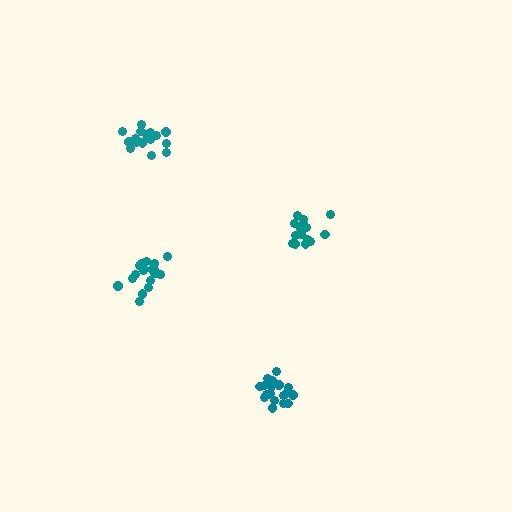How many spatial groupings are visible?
There are 4 spatial groupings.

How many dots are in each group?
Group 1: 17 dots, Group 2: 19 dots, Group 3: 20 dots, Group 4: 18 dots (74 total).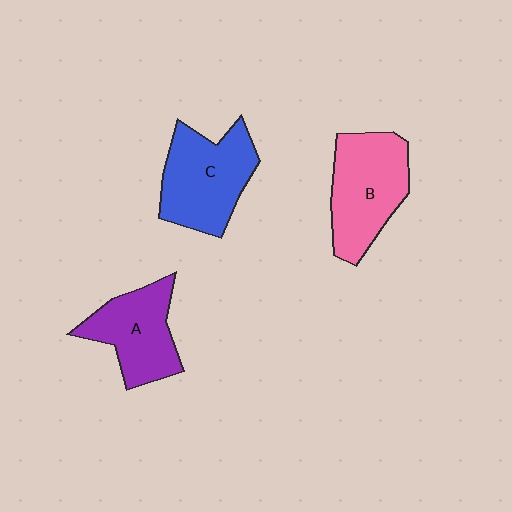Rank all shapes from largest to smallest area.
From largest to smallest: C (blue), B (pink), A (purple).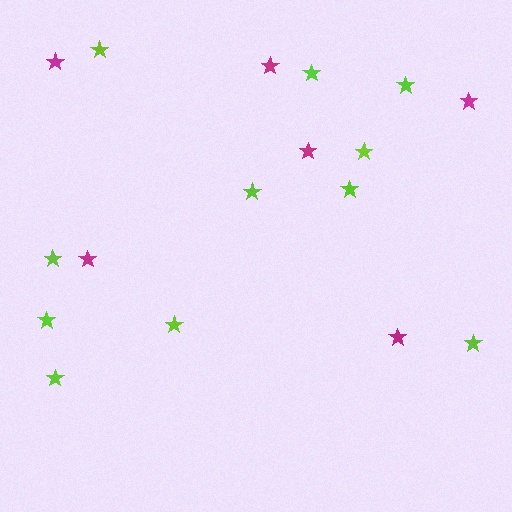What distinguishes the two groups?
There are 2 groups: one group of lime stars (11) and one group of magenta stars (6).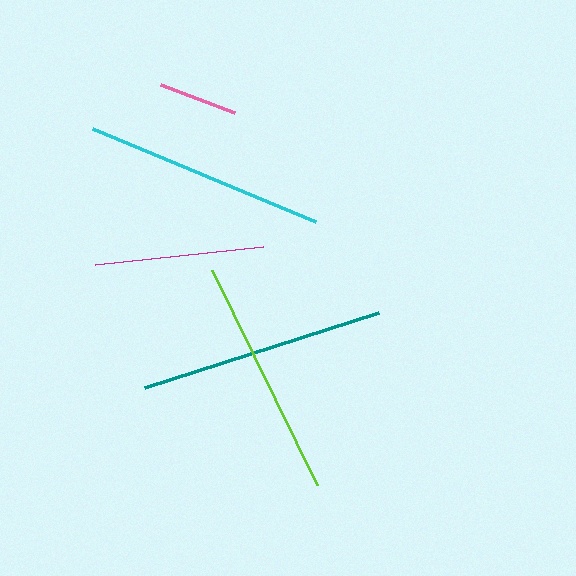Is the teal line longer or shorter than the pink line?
The teal line is longer than the pink line.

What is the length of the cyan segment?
The cyan segment is approximately 241 pixels long.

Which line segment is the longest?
The teal line is the longest at approximately 246 pixels.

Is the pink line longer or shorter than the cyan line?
The cyan line is longer than the pink line.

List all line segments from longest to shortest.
From longest to shortest: teal, cyan, lime, magenta, pink.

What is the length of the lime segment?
The lime segment is approximately 240 pixels long.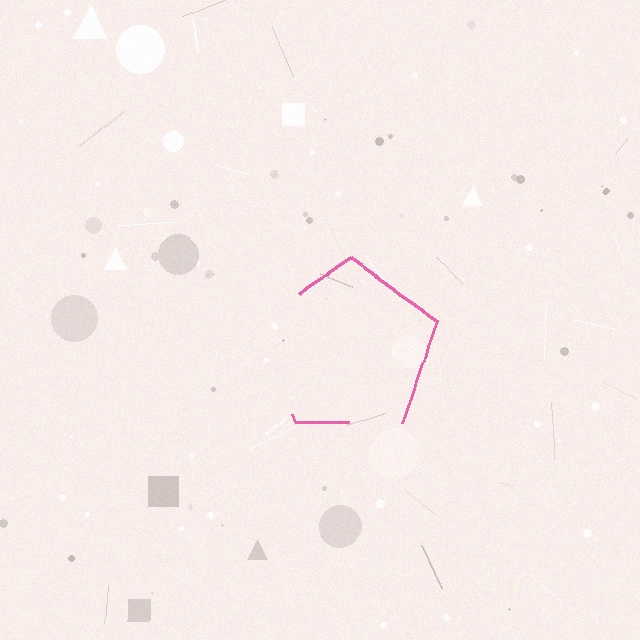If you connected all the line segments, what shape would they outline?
They would outline a pentagon.